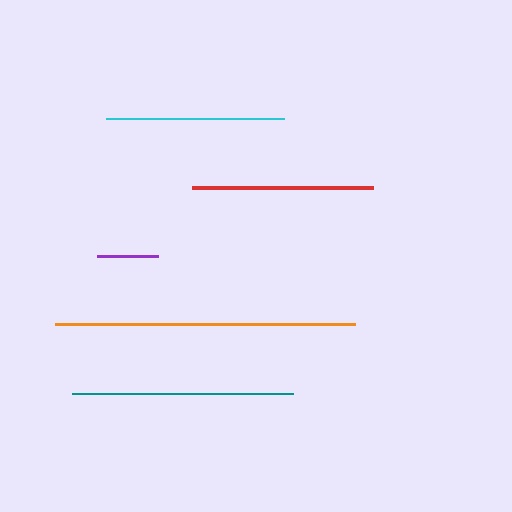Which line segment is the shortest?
The purple line is the shortest at approximately 61 pixels.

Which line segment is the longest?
The orange line is the longest at approximately 300 pixels.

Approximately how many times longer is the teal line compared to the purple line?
The teal line is approximately 3.6 times the length of the purple line.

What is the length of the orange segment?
The orange segment is approximately 300 pixels long.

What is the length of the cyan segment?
The cyan segment is approximately 178 pixels long.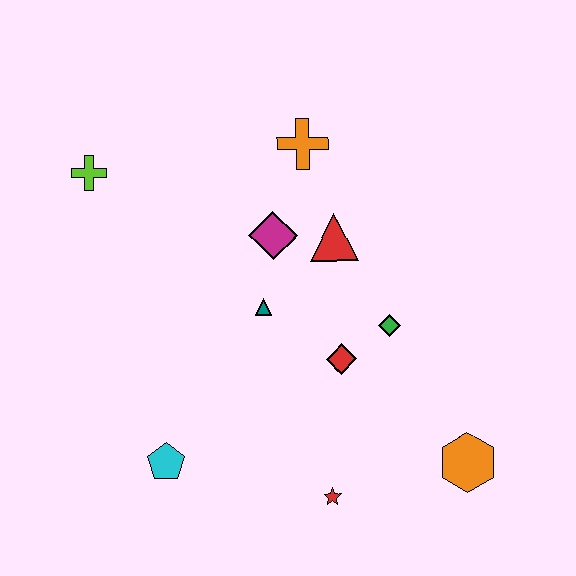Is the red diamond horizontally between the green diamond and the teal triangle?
Yes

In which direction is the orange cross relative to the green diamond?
The orange cross is above the green diamond.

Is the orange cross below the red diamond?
No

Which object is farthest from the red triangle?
The cyan pentagon is farthest from the red triangle.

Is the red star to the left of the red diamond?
Yes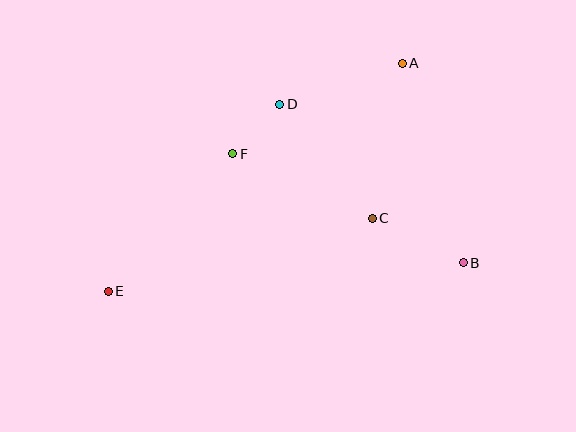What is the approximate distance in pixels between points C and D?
The distance between C and D is approximately 147 pixels.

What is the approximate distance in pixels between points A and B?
The distance between A and B is approximately 209 pixels.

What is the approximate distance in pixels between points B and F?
The distance between B and F is approximately 255 pixels.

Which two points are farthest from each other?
Points A and E are farthest from each other.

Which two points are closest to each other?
Points D and F are closest to each other.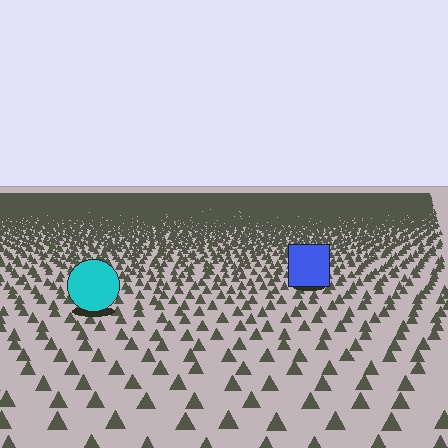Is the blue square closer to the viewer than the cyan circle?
No. The cyan circle is closer — you can tell from the texture gradient: the ground texture is coarser near it.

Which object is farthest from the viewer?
The blue square is farthest from the viewer. It appears smaller and the ground texture around it is denser.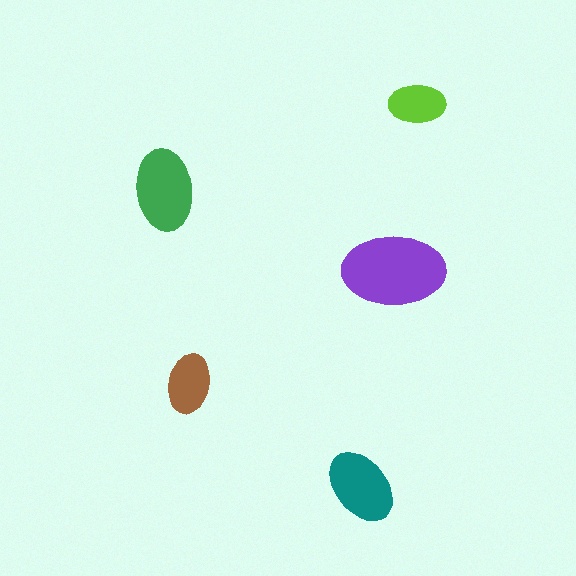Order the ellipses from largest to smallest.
the purple one, the green one, the teal one, the brown one, the lime one.